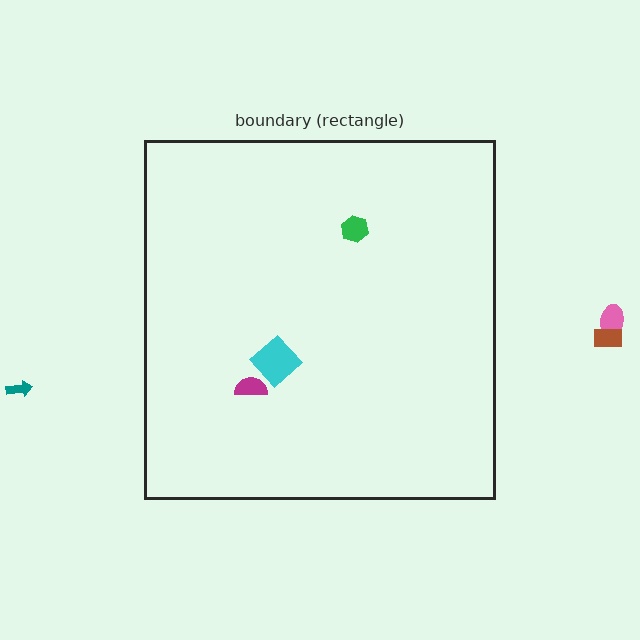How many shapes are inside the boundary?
3 inside, 3 outside.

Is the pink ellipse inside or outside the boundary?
Outside.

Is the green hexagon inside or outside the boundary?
Inside.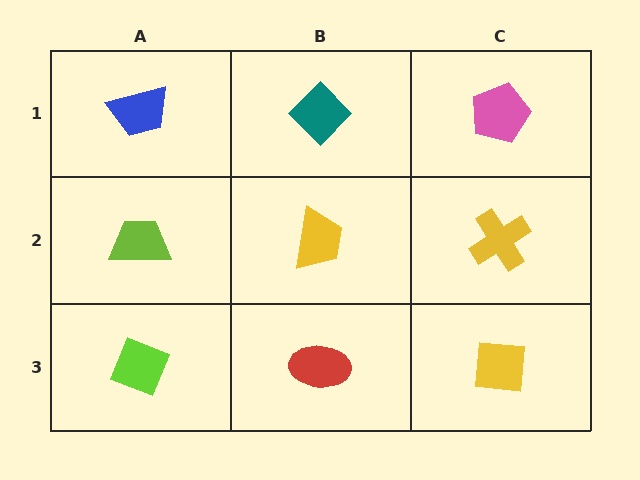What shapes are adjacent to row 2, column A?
A blue trapezoid (row 1, column A), a lime diamond (row 3, column A), a yellow trapezoid (row 2, column B).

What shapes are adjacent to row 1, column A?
A lime trapezoid (row 2, column A), a teal diamond (row 1, column B).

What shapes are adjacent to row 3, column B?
A yellow trapezoid (row 2, column B), a lime diamond (row 3, column A), a yellow square (row 3, column C).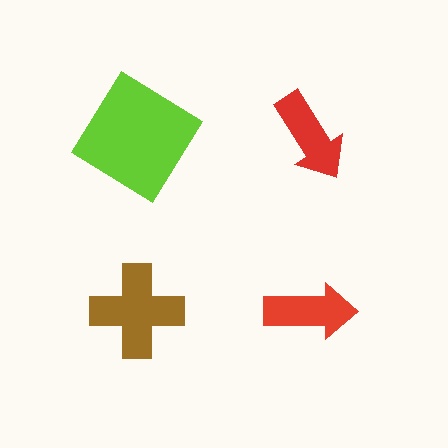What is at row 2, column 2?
A red arrow.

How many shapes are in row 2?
2 shapes.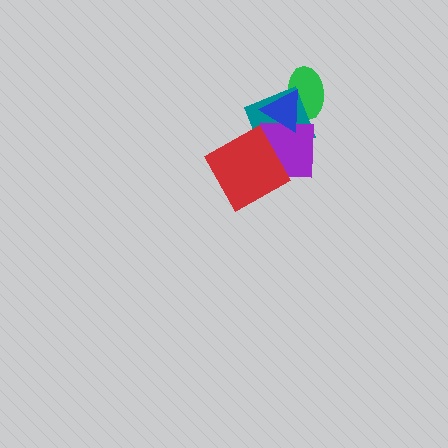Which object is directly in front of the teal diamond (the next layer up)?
The purple square is directly in front of the teal diamond.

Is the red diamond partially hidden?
No, no other shape covers it.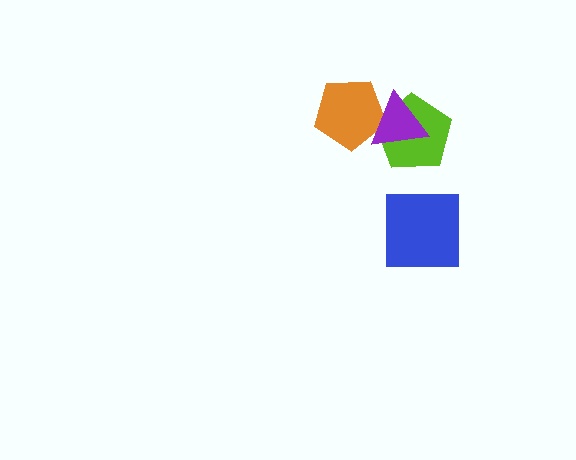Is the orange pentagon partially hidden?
Yes, it is partially covered by another shape.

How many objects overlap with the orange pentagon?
2 objects overlap with the orange pentagon.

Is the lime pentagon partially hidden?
Yes, it is partially covered by another shape.